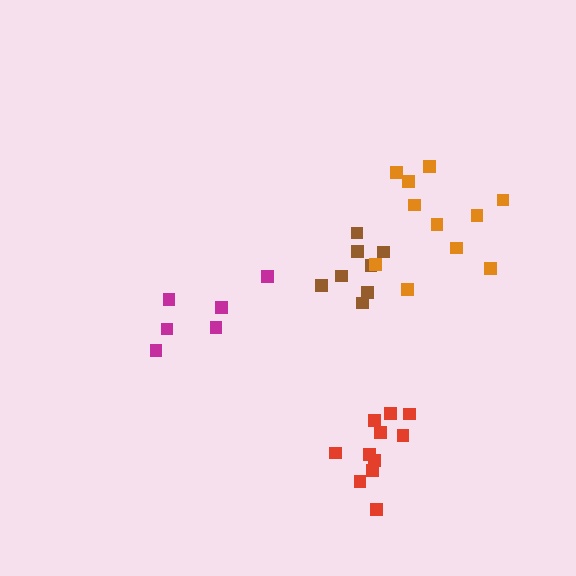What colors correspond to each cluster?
The clusters are colored: brown, magenta, red, orange.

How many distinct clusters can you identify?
There are 4 distinct clusters.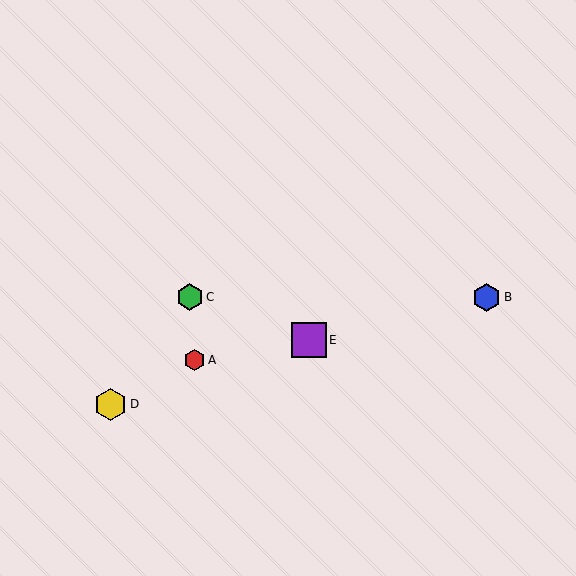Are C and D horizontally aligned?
No, C is at y≈297 and D is at y≈404.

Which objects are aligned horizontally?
Objects B, C are aligned horizontally.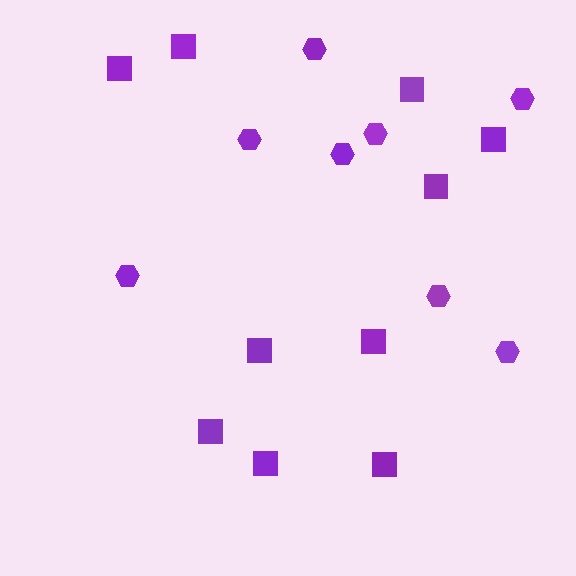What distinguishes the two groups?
There are 2 groups: one group of squares (10) and one group of hexagons (8).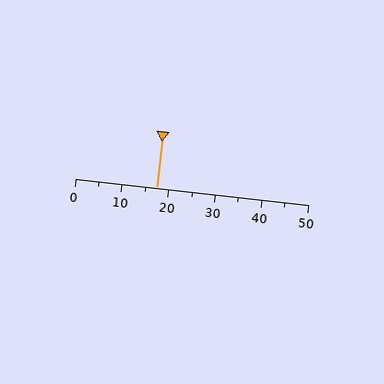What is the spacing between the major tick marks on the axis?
The major ticks are spaced 10 apart.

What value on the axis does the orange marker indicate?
The marker indicates approximately 17.5.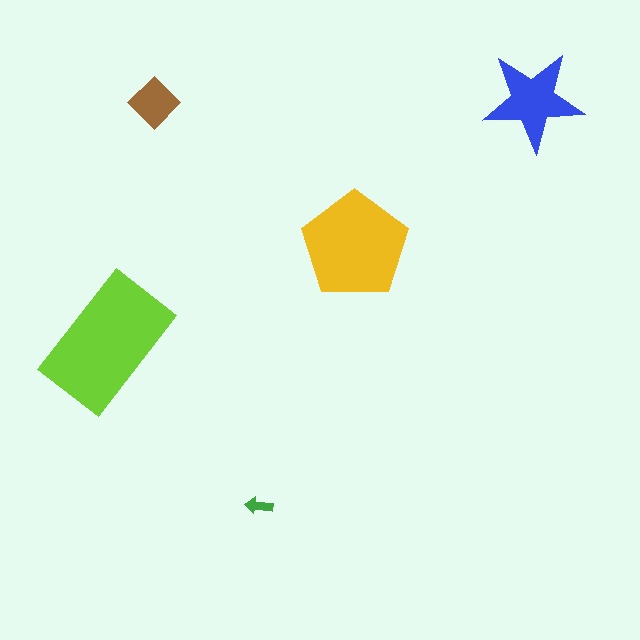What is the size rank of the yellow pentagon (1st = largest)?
2nd.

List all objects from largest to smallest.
The lime rectangle, the yellow pentagon, the blue star, the brown diamond, the green arrow.